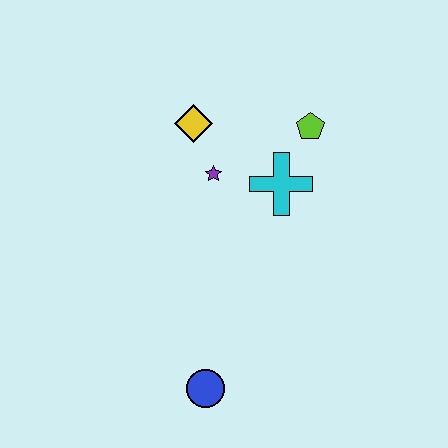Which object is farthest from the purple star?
The blue circle is farthest from the purple star.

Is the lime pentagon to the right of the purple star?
Yes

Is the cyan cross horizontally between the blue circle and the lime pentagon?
Yes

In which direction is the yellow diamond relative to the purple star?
The yellow diamond is above the purple star.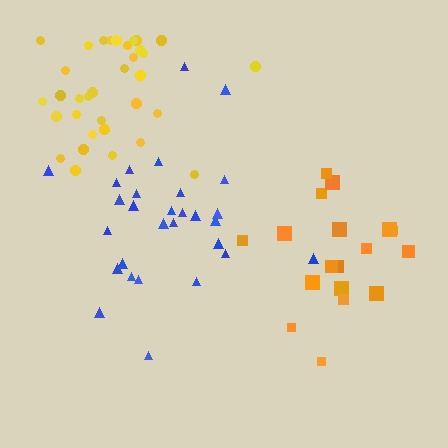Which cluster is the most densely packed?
Yellow.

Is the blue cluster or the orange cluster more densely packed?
Blue.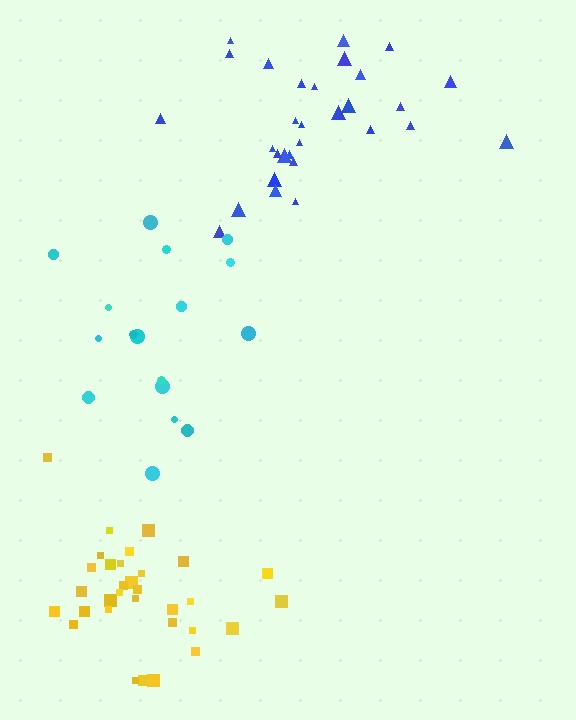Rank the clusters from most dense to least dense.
yellow, blue, cyan.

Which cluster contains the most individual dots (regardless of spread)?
Yellow (32).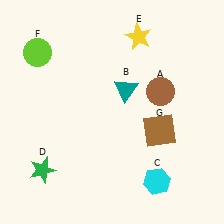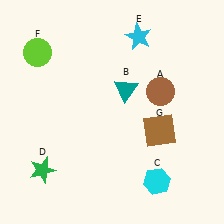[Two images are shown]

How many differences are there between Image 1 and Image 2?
There is 1 difference between the two images.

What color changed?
The star (E) changed from yellow in Image 1 to cyan in Image 2.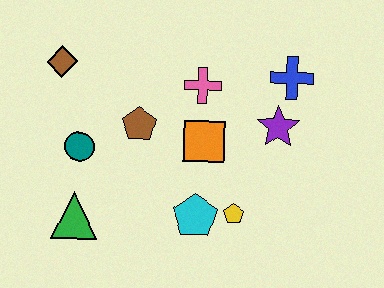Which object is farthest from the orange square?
The brown diamond is farthest from the orange square.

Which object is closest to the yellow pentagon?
The cyan pentagon is closest to the yellow pentagon.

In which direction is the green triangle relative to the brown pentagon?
The green triangle is below the brown pentagon.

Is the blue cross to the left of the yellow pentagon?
No